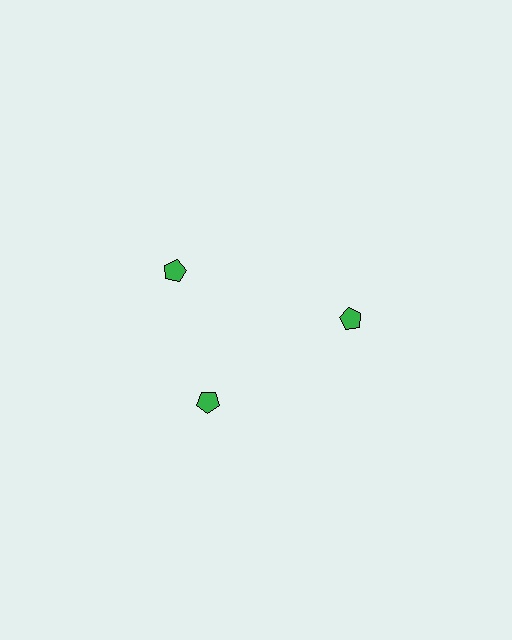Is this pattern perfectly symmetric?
No. The 3 green pentagons are arranged in a ring, but one element near the 11 o'clock position is rotated out of alignment along the ring, breaking the 3-fold rotational symmetry.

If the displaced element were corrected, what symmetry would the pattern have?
It would have 3-fold rotational symmetry — the pattern would map onto itself every 120 degrees.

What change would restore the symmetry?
The symmetry would be restored by rotating it back into even spacing with its neighbors so that all 3 pentagons sit at equal angles and equal distance from the center.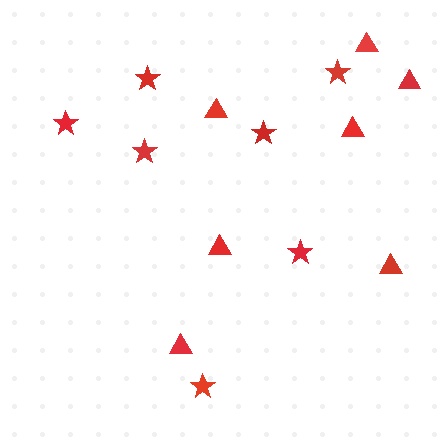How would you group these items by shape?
There are 2 groups: one group of stars (7) and one group of triangles (7).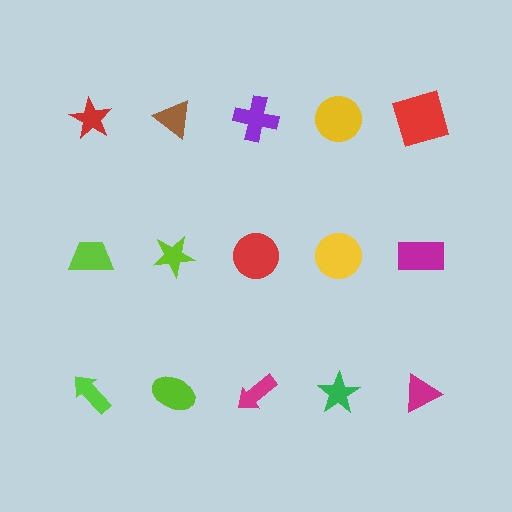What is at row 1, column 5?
A red square.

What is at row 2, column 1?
A lime trapezoid.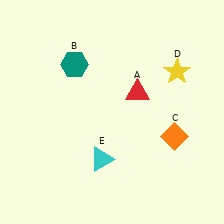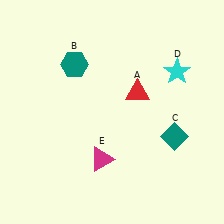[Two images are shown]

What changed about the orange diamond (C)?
In Image 1, C is orange. In Image 2, it changed to teal.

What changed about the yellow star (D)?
In Image 1, D is yellow. In Image 2, it changed to cyan.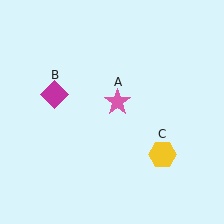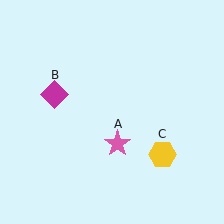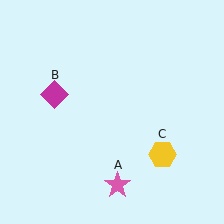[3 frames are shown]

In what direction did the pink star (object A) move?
The pink star (object A) moved down.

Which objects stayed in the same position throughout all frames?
Magenta diamond (object B) and yellow hexagon (object C) remained stationary.